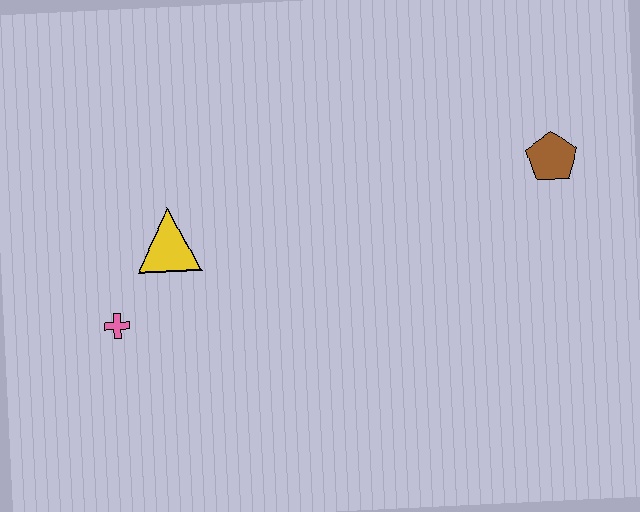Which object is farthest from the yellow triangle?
The brown pentagon is farthest from the yellow triangle.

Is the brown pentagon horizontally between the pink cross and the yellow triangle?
No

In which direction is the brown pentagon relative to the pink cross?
The brown pentagon is to the right of the pink cross.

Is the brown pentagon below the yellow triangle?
No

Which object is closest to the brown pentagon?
The yellow triangle is closest to the brown pentagon.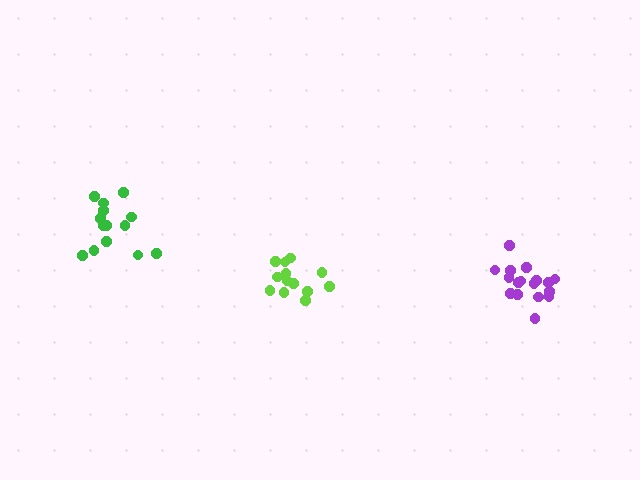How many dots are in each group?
Group 1: 14 dots, Group 2: 17 dots, Group 3: 13 dots (44 total).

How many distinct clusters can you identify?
There are 3 distinct clusters.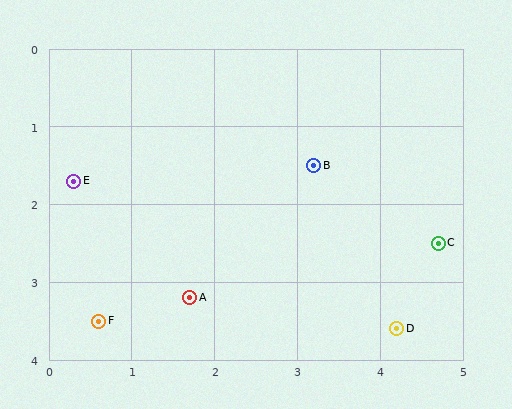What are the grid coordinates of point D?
Point D is at approximately (4.2, 3.6).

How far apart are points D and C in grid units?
Points D and C are about 1.2 grid units apart.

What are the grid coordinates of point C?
Point C is at approximately (4.7, 2.5).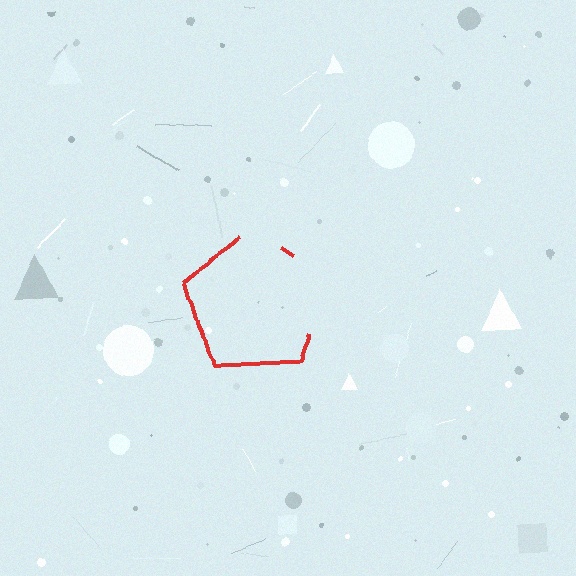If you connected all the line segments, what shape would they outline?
They would outline a pentagon.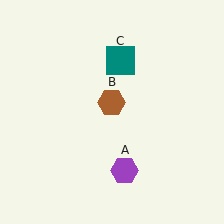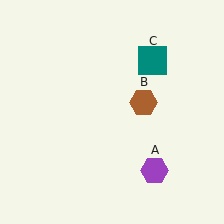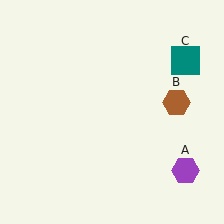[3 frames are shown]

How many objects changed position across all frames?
3 objects changed position: purple hexagon (object A), brown hexagon (object B), teal square (object C).